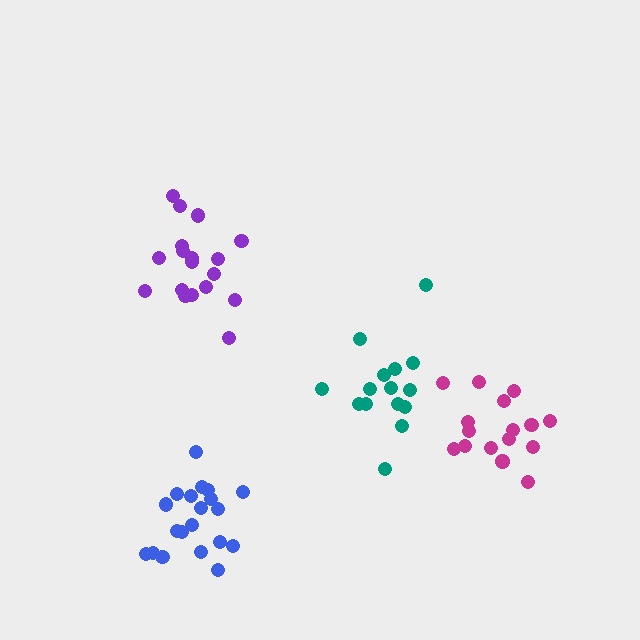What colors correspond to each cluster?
The clusters are colored: teal, magenta, blue, purple.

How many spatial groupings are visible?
There are 4 spatial groupings.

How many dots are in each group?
Group 1: 15 dots, Group 2: 16 dots, Group 3: 20 dots, Group 4: 18 dots (69 total).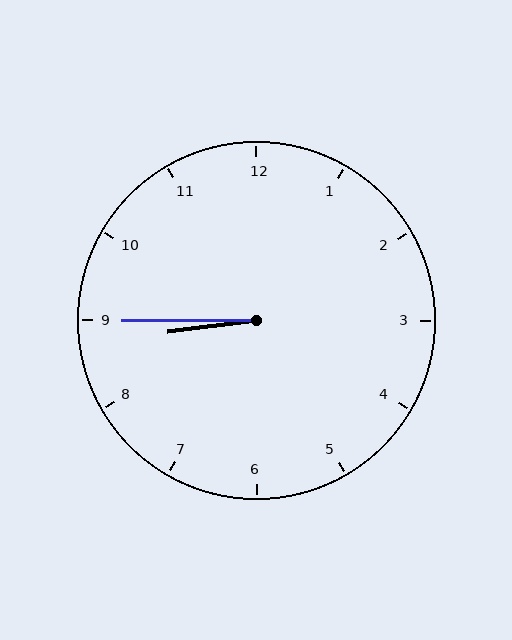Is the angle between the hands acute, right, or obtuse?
It is acute.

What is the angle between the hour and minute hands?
Approximately 8 degrees.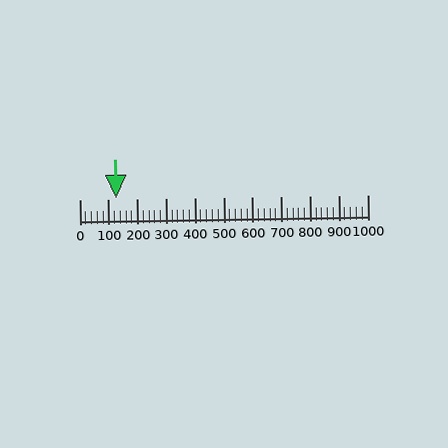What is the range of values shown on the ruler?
The ruler shows values from 0 to 1000.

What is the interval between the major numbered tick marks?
The major tick marks are spaced 100 units apart.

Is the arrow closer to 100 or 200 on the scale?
The arrow is closer to 100.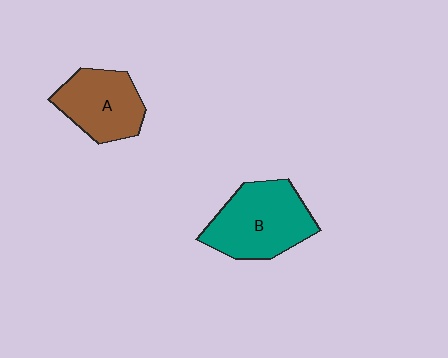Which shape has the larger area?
Shape B (teal).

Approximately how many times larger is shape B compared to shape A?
Approximately 1.3 times.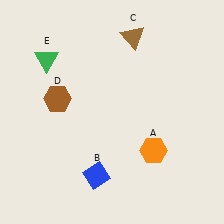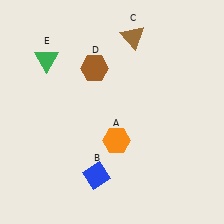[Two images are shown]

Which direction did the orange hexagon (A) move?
The orange hexagon (A) moved left.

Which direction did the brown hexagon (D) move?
The brown hexagon (D) moved right.